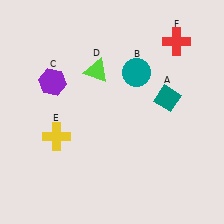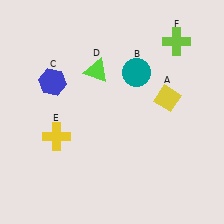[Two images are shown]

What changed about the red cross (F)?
In Image 1, F is red. In Image 2, it changed to lime.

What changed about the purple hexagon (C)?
In Image 1, C is purple. In Image 2, it changed to blue.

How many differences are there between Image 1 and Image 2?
There are 3 differences between the two images.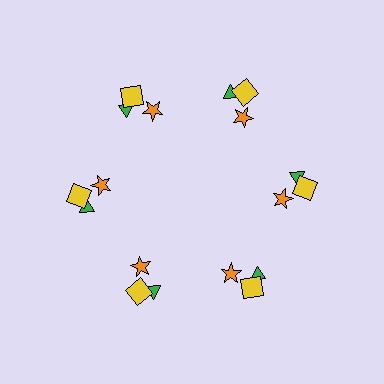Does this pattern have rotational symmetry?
Yes, this pattern has 6-fold rotational symmetry. It looks the same after rotating 60 degrees around the center.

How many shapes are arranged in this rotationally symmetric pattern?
There are 18 shapes, arranged in 6 groups of 3.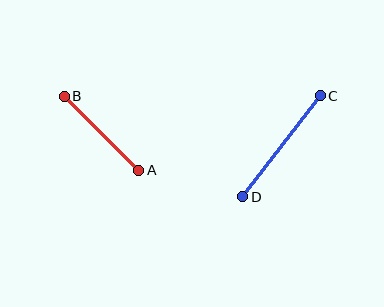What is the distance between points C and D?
The distance is approximately 127 pixels.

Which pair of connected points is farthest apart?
Points C and D are farthest apart.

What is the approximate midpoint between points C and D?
The midpoint is at approximately (282, 146) pixels.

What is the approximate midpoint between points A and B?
The midpoint is at approximately (101, 133) pixels.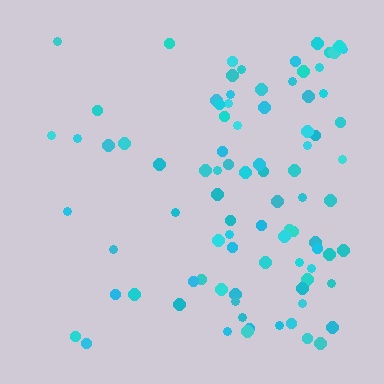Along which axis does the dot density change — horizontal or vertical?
Horizontal.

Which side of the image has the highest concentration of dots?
The right.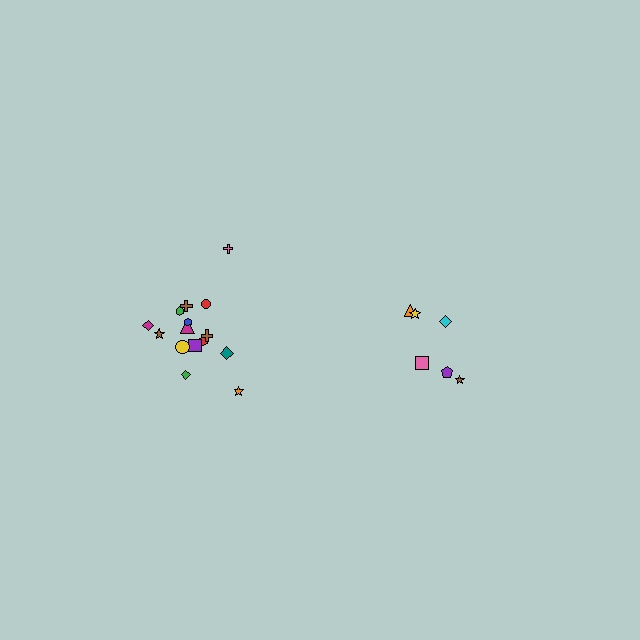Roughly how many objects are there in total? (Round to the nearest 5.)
Roughly 20 objects in total.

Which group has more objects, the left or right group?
The left group.